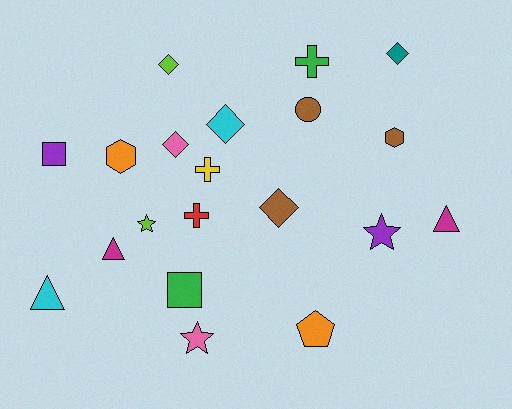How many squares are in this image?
There are 2 squares.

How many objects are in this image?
There are 20 objects.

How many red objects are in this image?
There is 1 red object.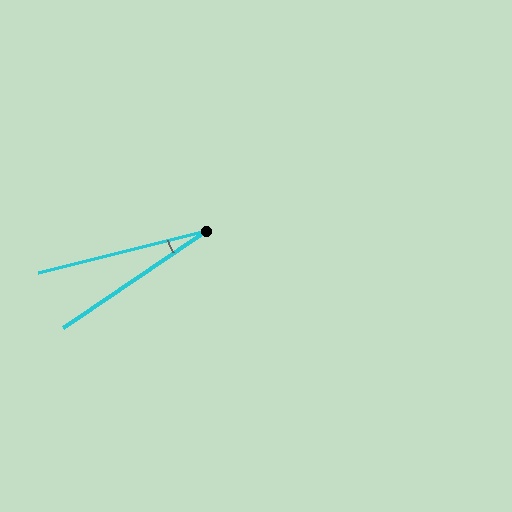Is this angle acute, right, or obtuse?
It is acute.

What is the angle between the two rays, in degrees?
Approximately 20 degrees.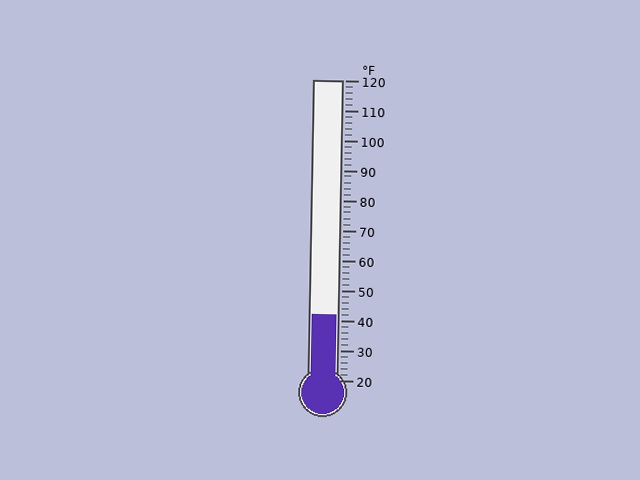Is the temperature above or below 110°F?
The temperature is below 110°F.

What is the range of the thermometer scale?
The thermometer scale ranges from 20°F to 120°F.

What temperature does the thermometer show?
The thermometer shows approximately 42°F.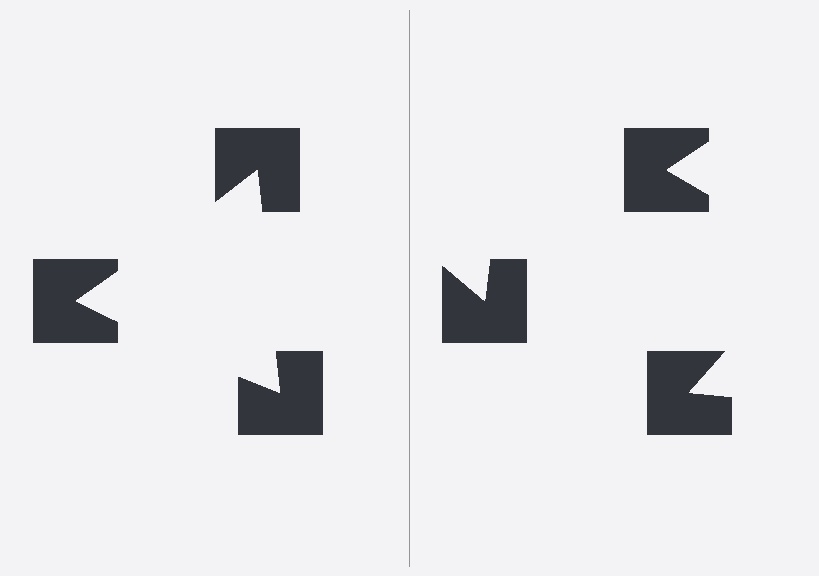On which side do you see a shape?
An illusory triangle appears on the left side. On the right side the wedge cuts are rotated, so no coherent shape forms.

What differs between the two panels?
The notched squares are positioned identically on both sides; only the wedge orientations differ. On the left they align to a triangle; on the right they are misaligned.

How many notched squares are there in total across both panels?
6 — 3 on each side.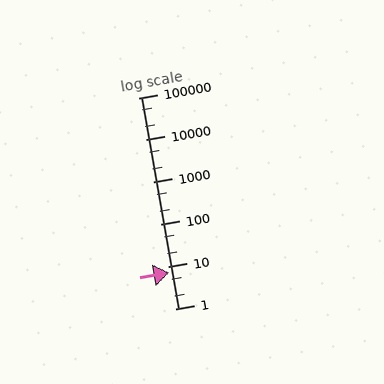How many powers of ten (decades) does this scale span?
The scale spans 5 decades, from 1 to 100000.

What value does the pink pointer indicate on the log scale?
The pointer indicates approximately 7.1.